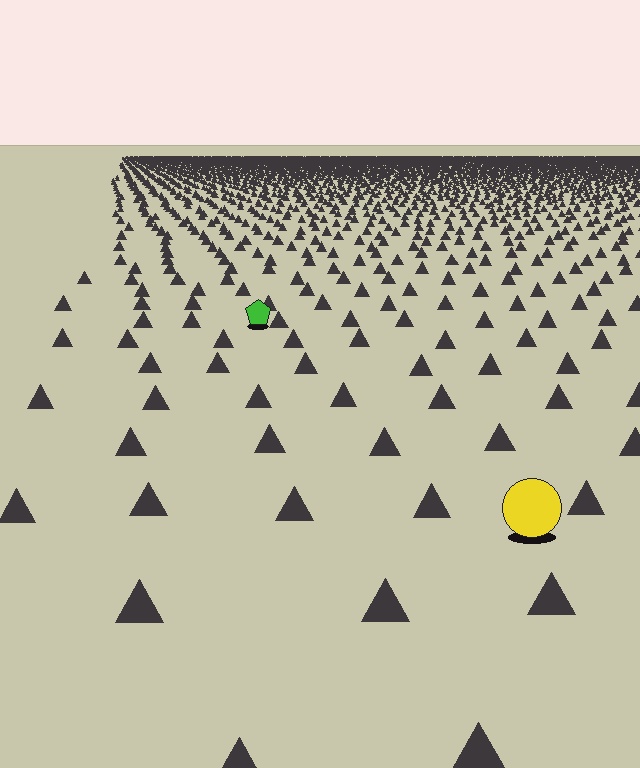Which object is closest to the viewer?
The yellow circle is closest. The texture marks near it are larger and more spread out.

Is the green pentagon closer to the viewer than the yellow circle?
No. The yellow circle is closer — you can tell from the texture gradient: the ground texture is coarser near it.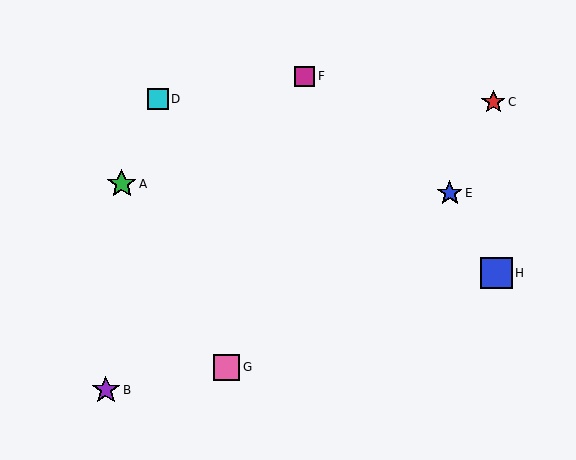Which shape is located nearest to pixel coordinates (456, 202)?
The blue star (labeled E) at (450, 193) is nearest to that location.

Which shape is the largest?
The blue square (labeled H) is the largest.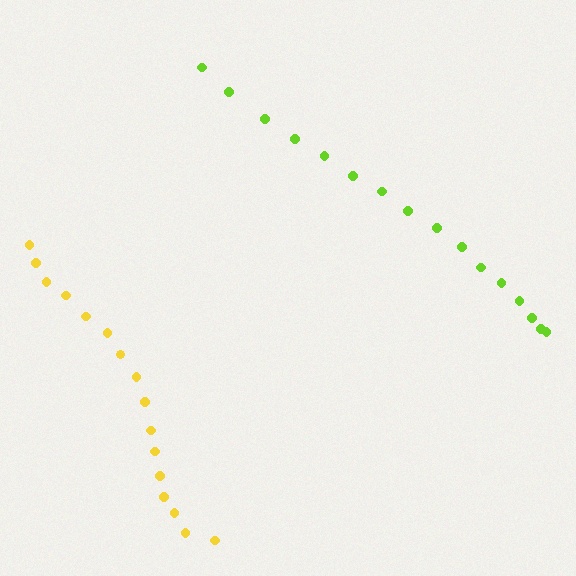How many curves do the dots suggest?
There are 2 distinct paths.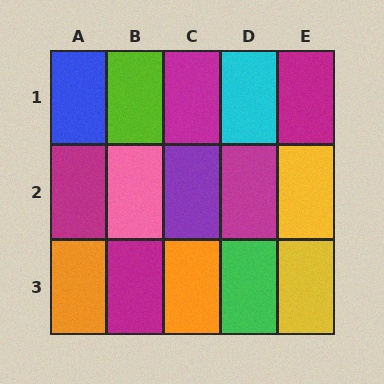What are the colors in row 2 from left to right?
Magenta, pink, purple, magenta, yellow.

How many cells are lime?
1 cell is lime.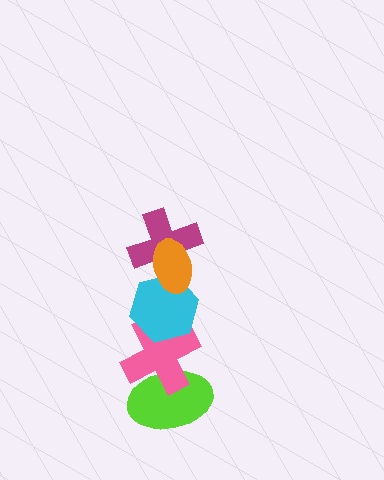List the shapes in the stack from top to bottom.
From top to bottom: the orange ellipse, the magenta cross, the cyan hexagon, the pink cross, the lime ellipse.